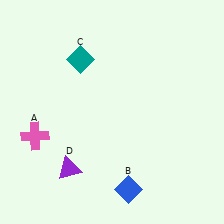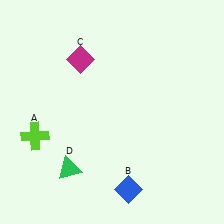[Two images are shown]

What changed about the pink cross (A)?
In Image 1, A is pink. In Image 2, it changed to lime.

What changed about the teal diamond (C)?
In Image 1, C is teal. In Image 2, it changed to magenta.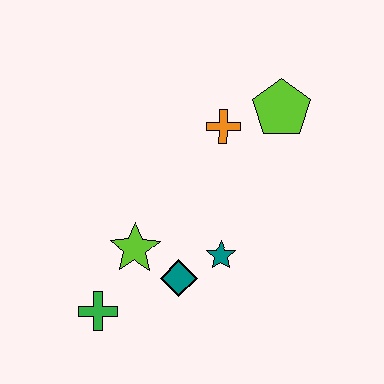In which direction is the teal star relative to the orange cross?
The teal star is below the orange cross.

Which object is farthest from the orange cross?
The green cross is farthest from the orange cross.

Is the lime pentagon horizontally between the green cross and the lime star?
No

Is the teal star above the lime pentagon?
No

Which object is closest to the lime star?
The teal diamond is closest to the lime star.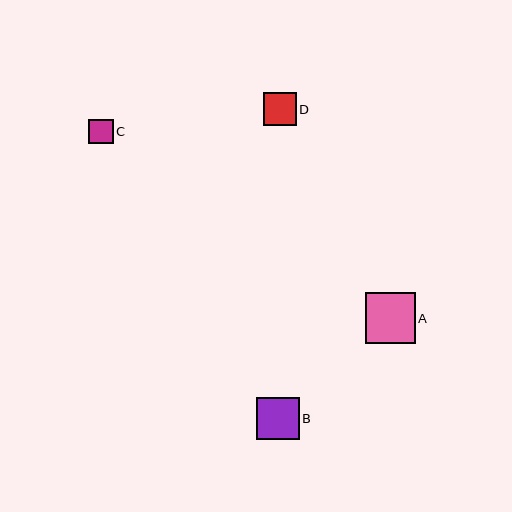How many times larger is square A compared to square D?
Square A is approximately 1.5 times the size of square D.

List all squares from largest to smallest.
From largest to smallest: A, B, D, C.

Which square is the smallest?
Square C is the smallest with a size of approximately 25 pixels.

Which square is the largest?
Square A is the largest with a size of approximately 50 pixels.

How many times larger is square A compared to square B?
Square A is approximately 1.2 times the size of square B.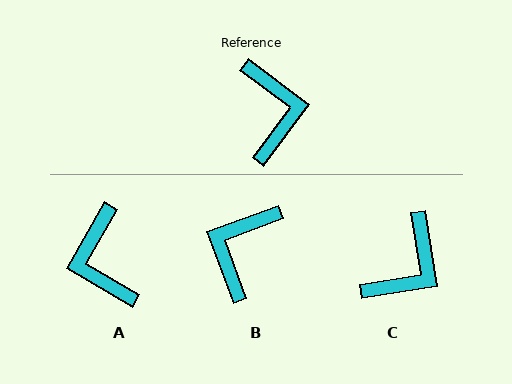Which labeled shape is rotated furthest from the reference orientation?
A, about 174 degrees away.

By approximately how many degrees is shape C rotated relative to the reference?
Approximately 44 degrees clockwise.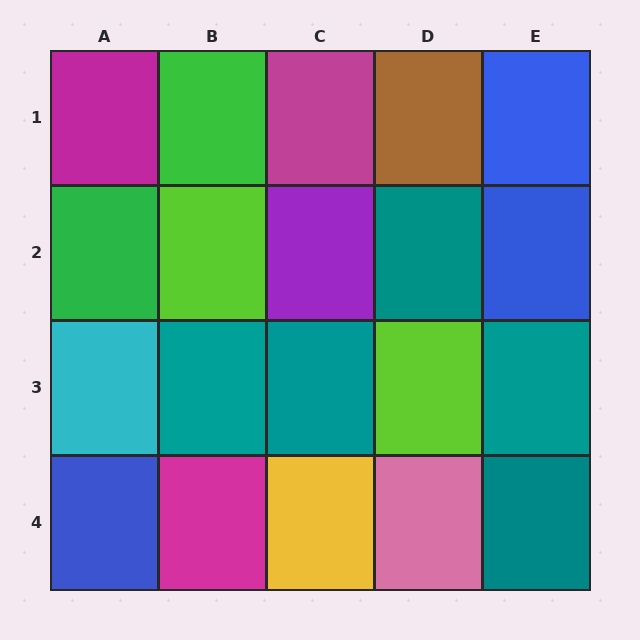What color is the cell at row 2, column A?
Green.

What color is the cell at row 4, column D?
Pink.